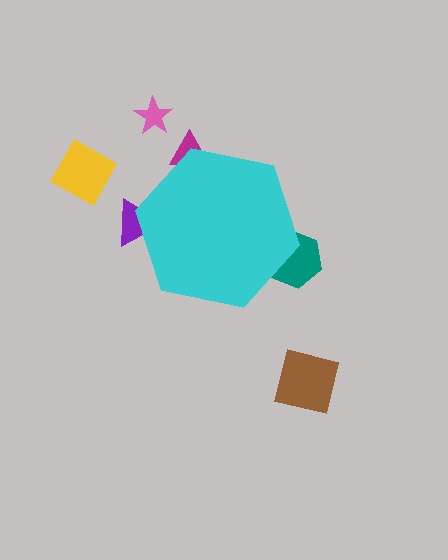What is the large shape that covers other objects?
A cyan hexagon.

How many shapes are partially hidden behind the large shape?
3 shapes are partially hidden.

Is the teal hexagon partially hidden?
Yes, the teal hexagon is partially hidden behind the cyan hexagon.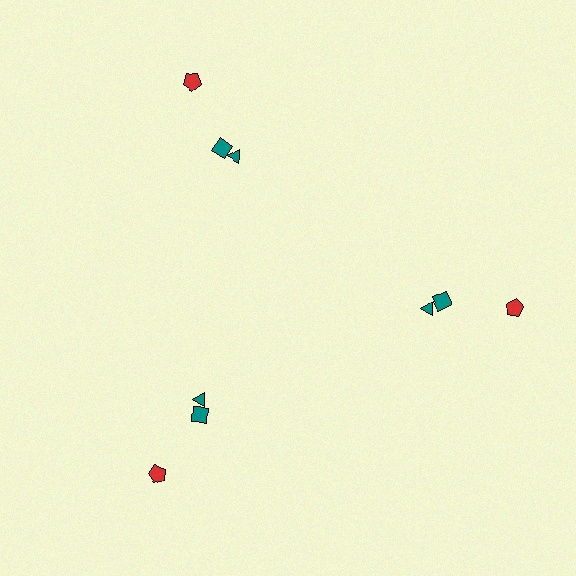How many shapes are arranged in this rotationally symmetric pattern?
There are 9 shapes, arranged in 3 groups of 3.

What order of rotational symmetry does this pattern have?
This pattern has 3-fold rotational symmetry.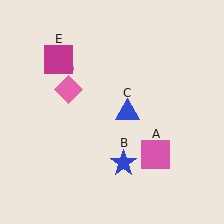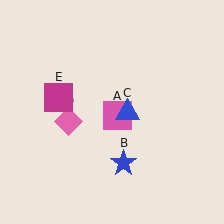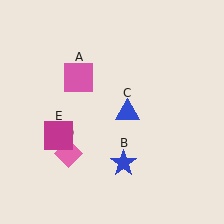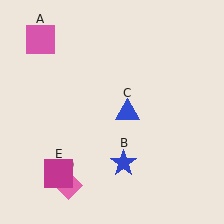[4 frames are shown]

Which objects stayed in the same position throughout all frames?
Blue star (object B) and blue triangle (object C) remained stationary.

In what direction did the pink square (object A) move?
The pink square (object A) moved up and to the left.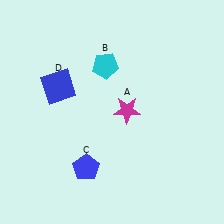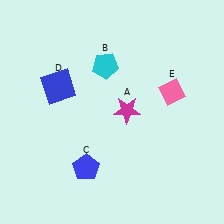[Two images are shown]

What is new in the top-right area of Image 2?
A pink diamond (E) was added in the top-right area of Image 2.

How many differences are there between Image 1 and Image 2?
There is 1 difference between the two images.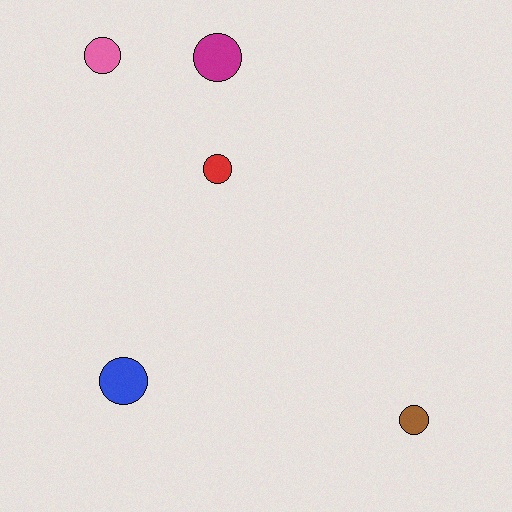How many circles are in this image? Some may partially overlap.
There are 5 circles.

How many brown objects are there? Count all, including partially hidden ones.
There is 1 brown object.